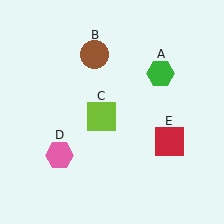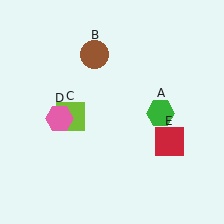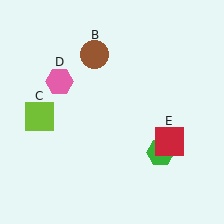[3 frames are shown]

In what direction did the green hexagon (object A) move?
The green hexagon (object A) moved down.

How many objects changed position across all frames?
3 objects changed position: green hexagon (object A), lime square (object C), pink hexagon (object D).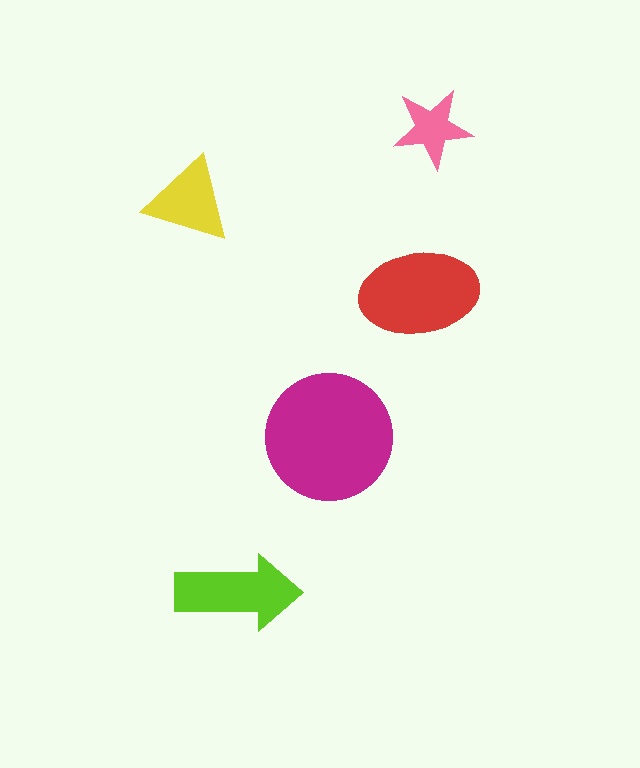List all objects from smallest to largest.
The pink star, the yellow triangle, the lime arrow, the red ellipse, the magenta circle.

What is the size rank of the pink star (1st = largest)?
5th.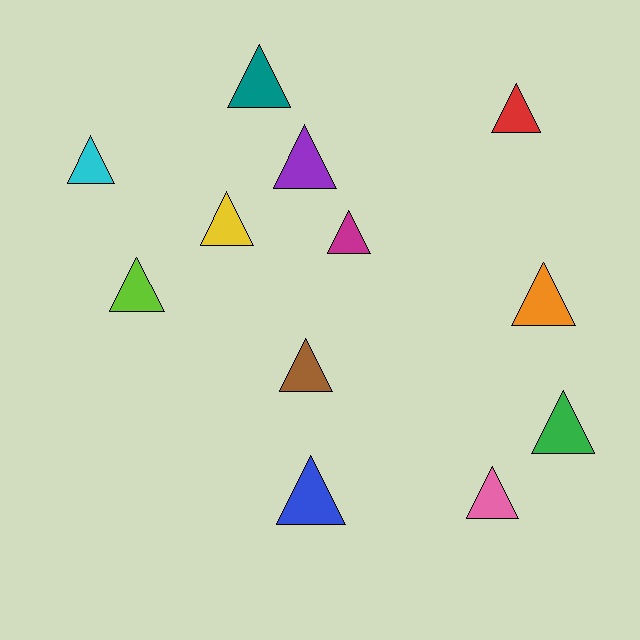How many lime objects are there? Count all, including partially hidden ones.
There is 1 lime object.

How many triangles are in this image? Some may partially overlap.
There are 12 triangles.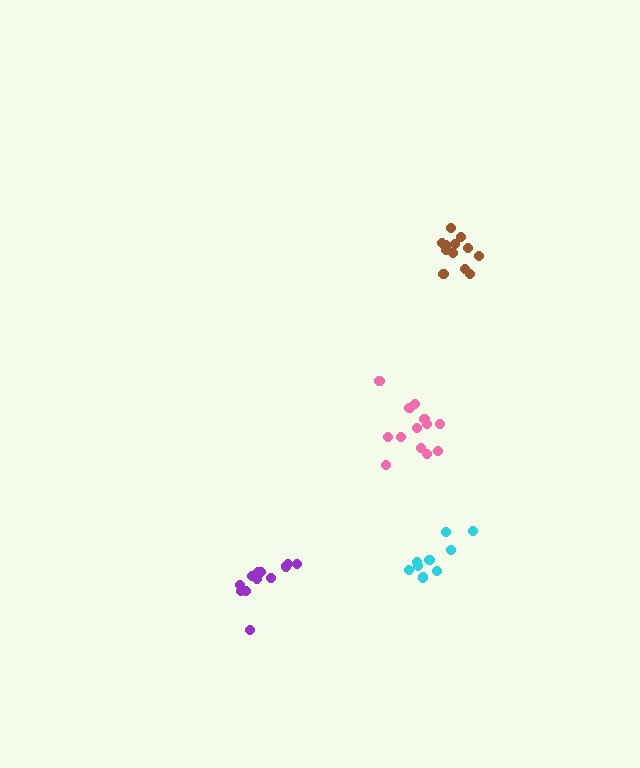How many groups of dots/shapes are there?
There are 4 groups.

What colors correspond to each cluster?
The clusters are colored: cyan, brown, purple, pink.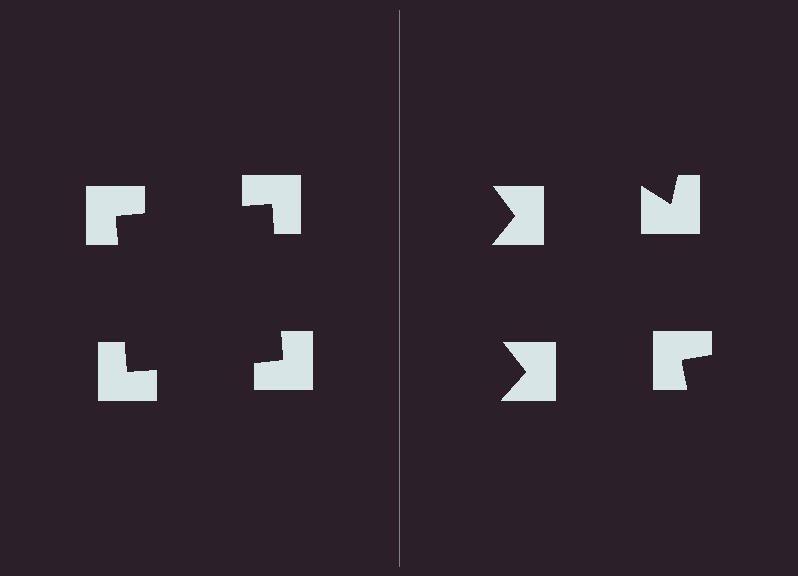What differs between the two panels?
The notched squares are positioned identically on both sides; only the wedge orientations differ. On the left they align to a square; on the right they are misaligned.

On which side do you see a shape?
An illusory square appears on the left side. On the right side the wedge cuts are rotated, so no coherent shape forms.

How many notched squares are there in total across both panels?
8 — 4 on each side.